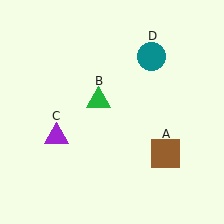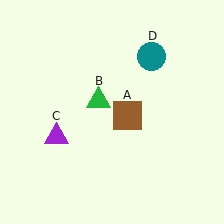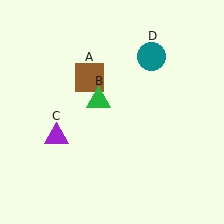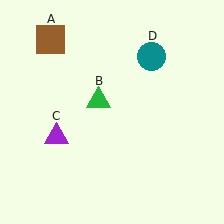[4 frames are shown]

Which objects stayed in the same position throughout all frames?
Green triangle (object B) and purple triangle (object C) and teal circle (object D) remained stationary.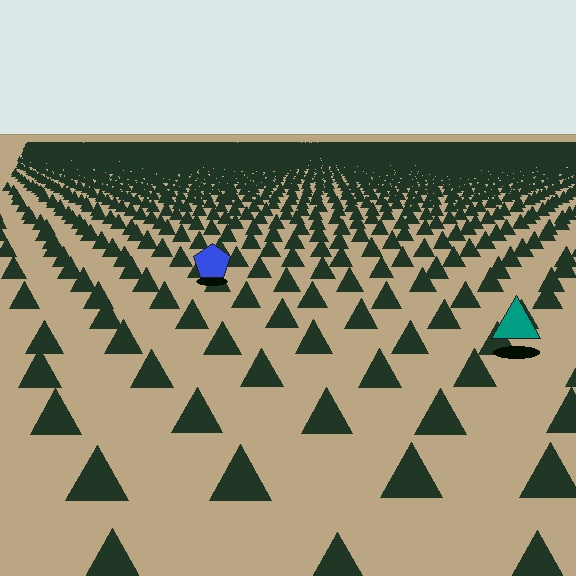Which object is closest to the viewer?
The teal triangle is closest. The texture marks near it are larger and more spread out.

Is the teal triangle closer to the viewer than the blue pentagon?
Yes. The teal triangle is closer — you can tell from the texture gradient: the ground texture is coarser near it.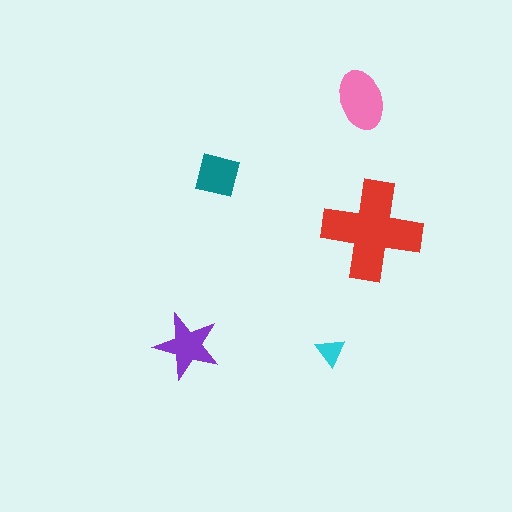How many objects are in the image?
There are 5 objects in the image.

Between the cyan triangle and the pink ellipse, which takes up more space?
The pink ellipse.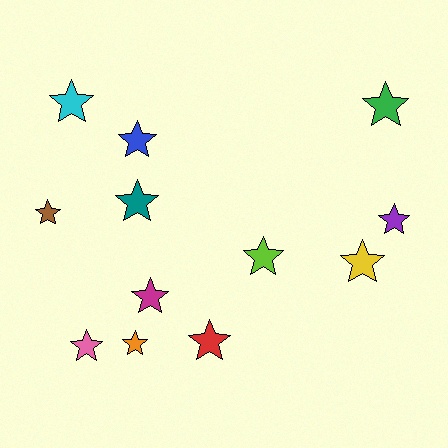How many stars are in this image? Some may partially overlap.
There are 12 stars.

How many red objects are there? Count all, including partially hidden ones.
There is 1 red object.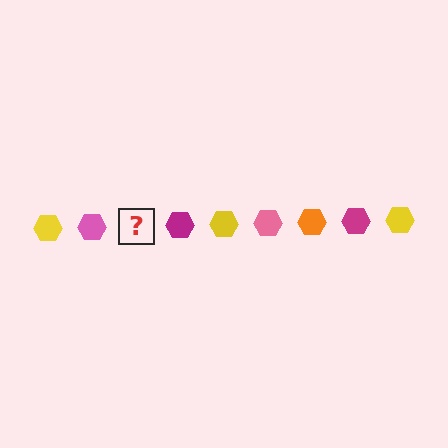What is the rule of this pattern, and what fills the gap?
The rule is that the pattern cycles through yellow, pink, orange, magenta hexagons. The gap should be filled with an orange hexagon.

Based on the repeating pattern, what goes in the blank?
The blank should be an orange hexagon.